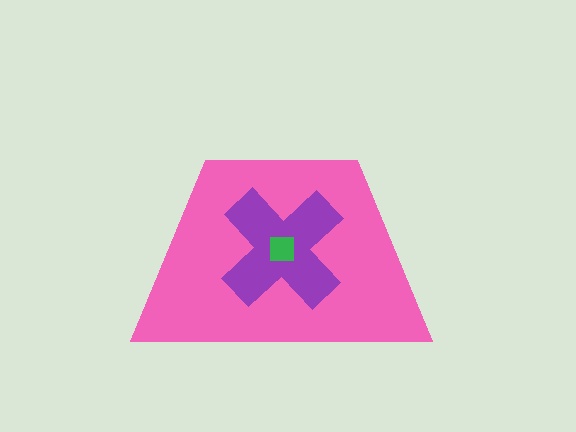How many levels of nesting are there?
3.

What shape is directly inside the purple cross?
The green square.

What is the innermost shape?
The green square.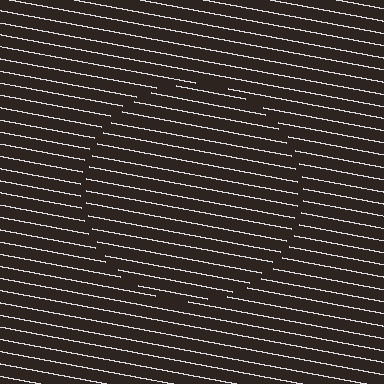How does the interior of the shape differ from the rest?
The interior of the shape contains the same grating, shifted by half a period — the contour is defined by the phase discontinuity where line-ends from the inner and outer gratings abut.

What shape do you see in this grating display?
An illusory circle. The interior of the shape contains the same grating, shifted by half a period — the contour is defined by the phase discontinuity where line-ends from the inner and outer gratings abut.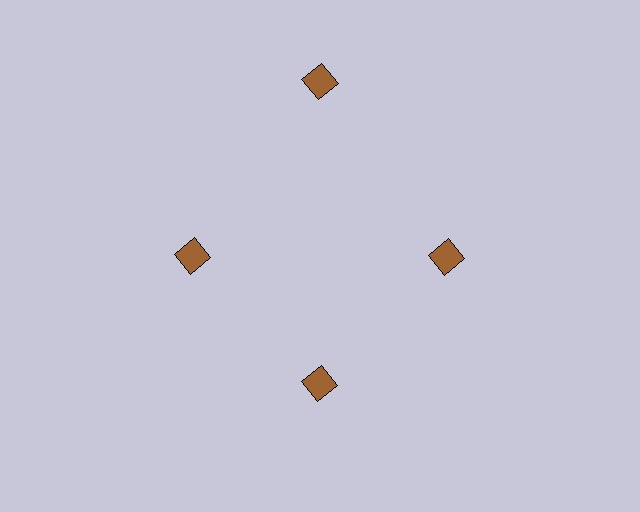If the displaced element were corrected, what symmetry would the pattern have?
It would have 4-fold rotational symmetry — the pattern would map onto itself every 90 degrees.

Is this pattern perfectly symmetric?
No. The 4 brown diamonds are arranged in a ring, but one element near the 12 o'clock position is pushed outward from the center, breaking the 4-fold rotational symmetry.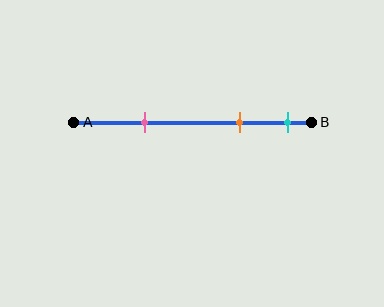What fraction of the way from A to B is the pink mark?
The pink mark is approximately 30% (0.3) of the way from A to B.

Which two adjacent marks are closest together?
The orange and cyan marks are the closest adjacent pair.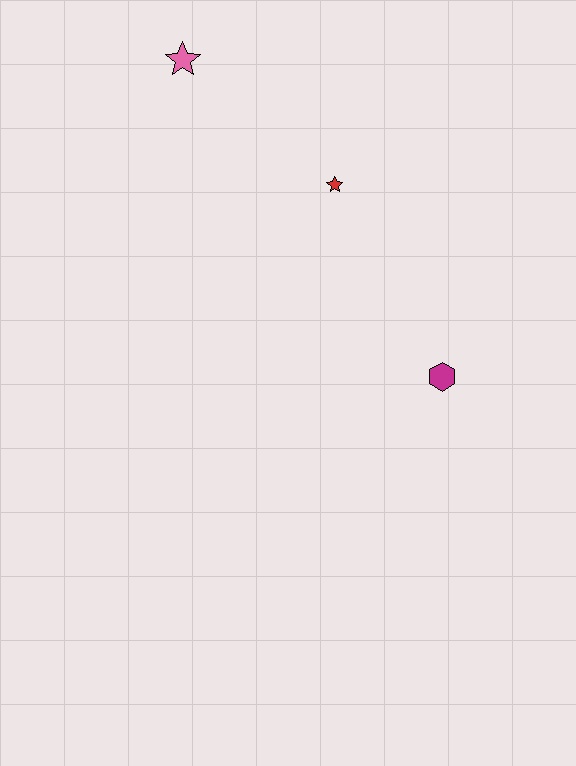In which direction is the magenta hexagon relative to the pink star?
The magenta hexagon is below the pink star.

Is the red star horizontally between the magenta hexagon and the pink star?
Yes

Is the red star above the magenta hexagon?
Yes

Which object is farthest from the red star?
The magenta hexagon is farthest from the red star.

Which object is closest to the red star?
The pink star is closest to the red star.